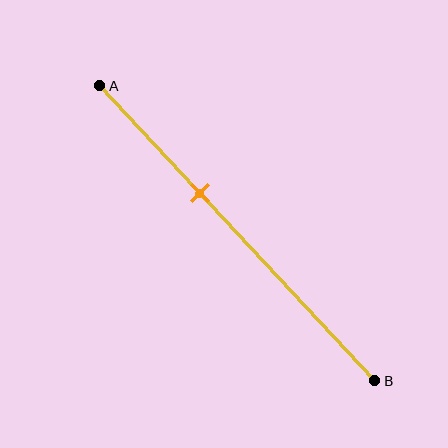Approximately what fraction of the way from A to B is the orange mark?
The orange mark is approximately 35% of the way from A to B.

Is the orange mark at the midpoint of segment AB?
No, the mark is at about 35% from A, not at the 50% midpoint.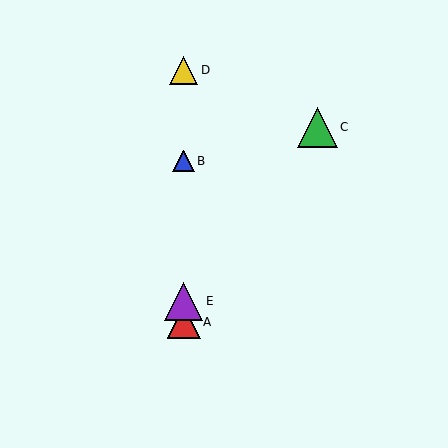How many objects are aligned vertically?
4 objects (A, B, D, E) are aligned vertically.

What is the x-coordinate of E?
Object E is at x≈184.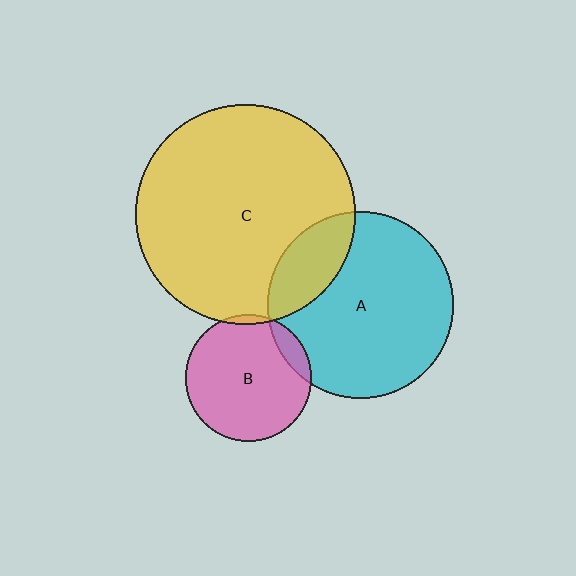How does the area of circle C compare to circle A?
Approximately 1.4 times.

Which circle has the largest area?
Circle C (yellow).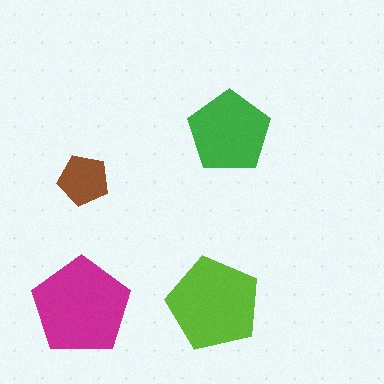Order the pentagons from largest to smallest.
the magenta one, the lime one, the green one, the brown one.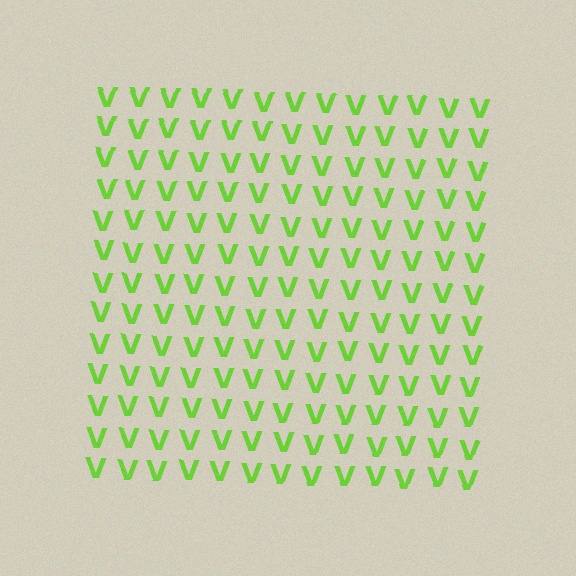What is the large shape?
The large shape is a square.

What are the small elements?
The small elements are letter V's.